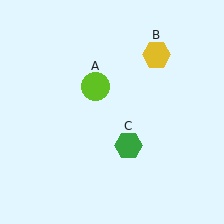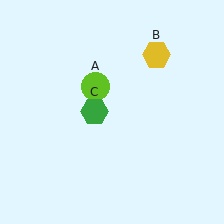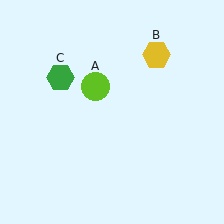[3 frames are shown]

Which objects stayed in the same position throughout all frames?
Lime circle (object A) and yellow hexagon (object B) remained stationary.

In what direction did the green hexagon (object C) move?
The green hexagon (object C) moved up and to the left.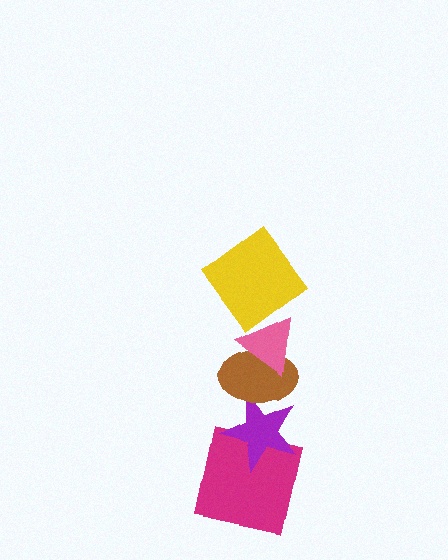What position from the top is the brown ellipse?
The brown ellipse is 3rd from the top.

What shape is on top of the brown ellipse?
The pink triangle is on top of the brown ellipse.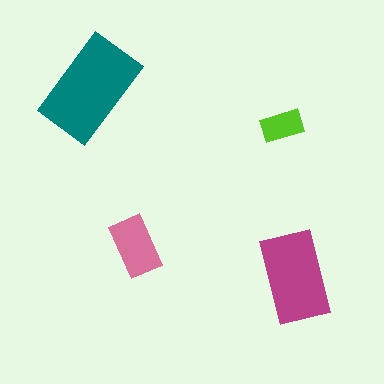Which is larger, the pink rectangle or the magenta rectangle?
The magenta one.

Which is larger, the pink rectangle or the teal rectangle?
The teal one.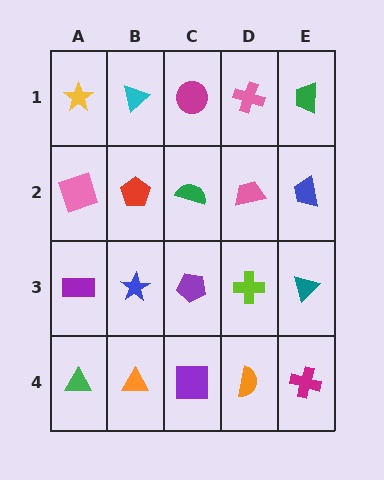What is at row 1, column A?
A yellow star.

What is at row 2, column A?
A pink square.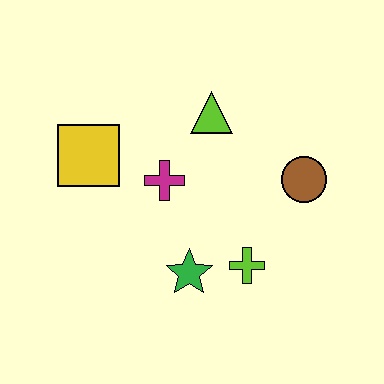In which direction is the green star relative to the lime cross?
The green star is to the left of the lime cross.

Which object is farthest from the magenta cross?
The brown circle is farthest from the magenta cross.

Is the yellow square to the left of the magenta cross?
Yes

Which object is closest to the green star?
The lime cross is closest to the green star.